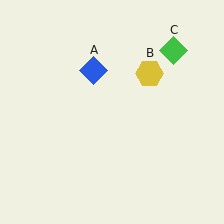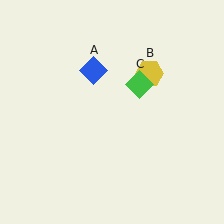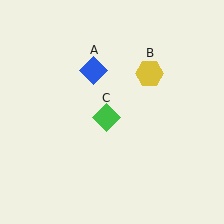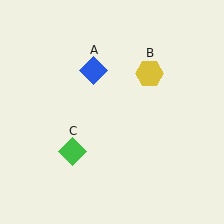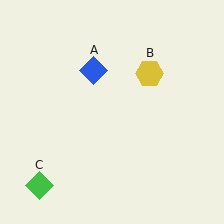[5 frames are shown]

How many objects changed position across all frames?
1 object changed position: green diamond (object C).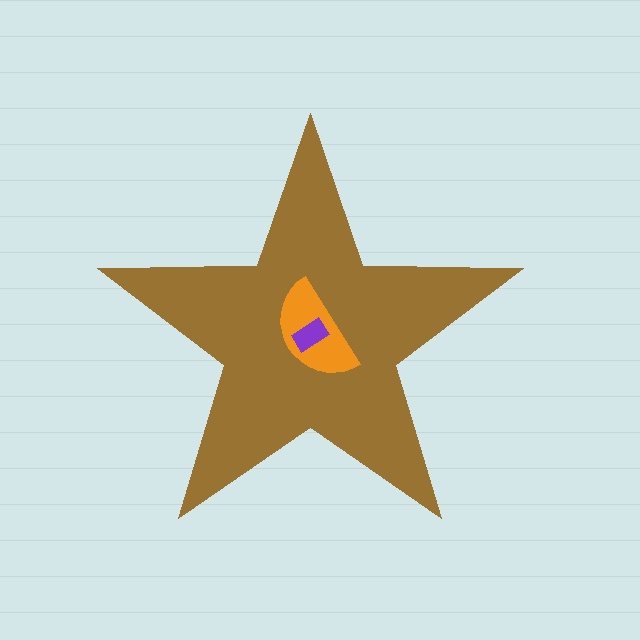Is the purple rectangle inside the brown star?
Yes.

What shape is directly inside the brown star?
The orange semicircle.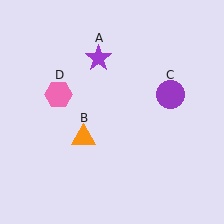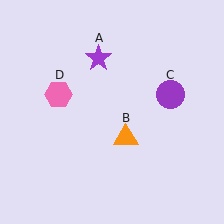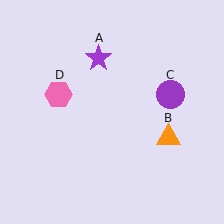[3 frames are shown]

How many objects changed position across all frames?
1 object changed position: orange triangle (object B).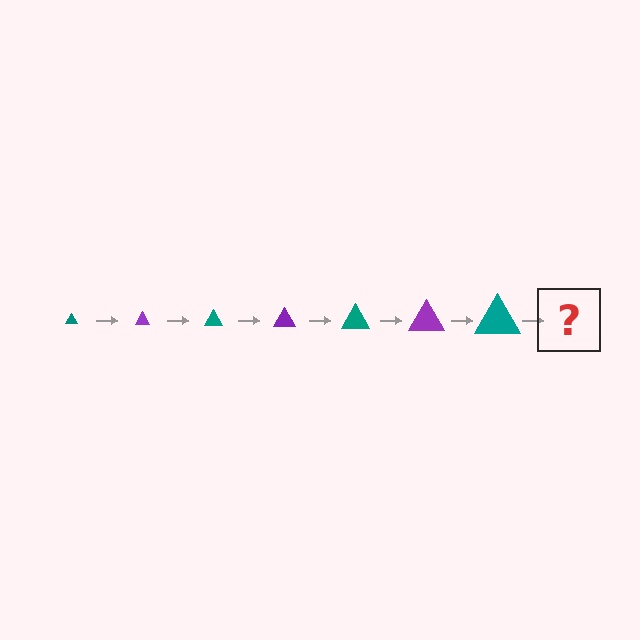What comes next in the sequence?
The next element should be a purple triangle, larger than the previous one.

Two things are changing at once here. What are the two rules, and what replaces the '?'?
The two rules are that the triangle grows larger each step and the color cycles through teal and purple. The '?' should be a purple triangle, larger than the previous one.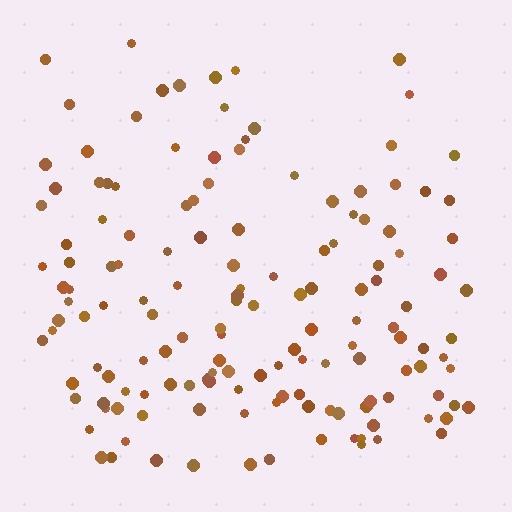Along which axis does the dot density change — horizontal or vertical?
Vertical.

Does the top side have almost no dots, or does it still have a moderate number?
Still a moderate number, just noticeably fewer than the bottom.